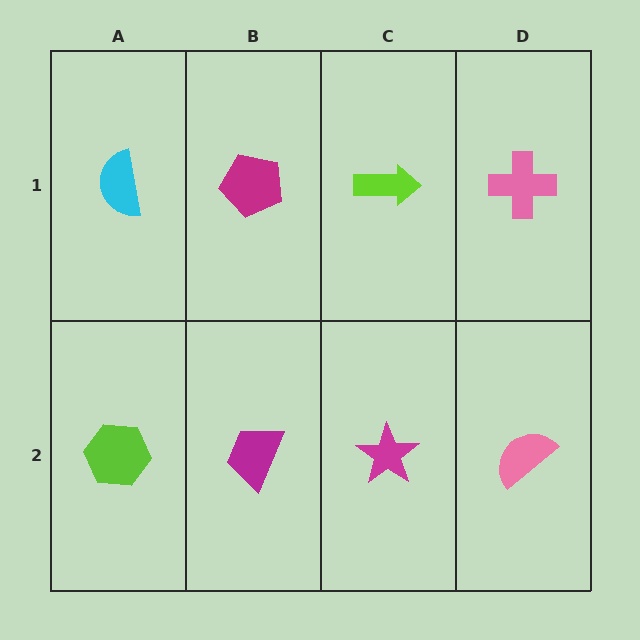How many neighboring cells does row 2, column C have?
3.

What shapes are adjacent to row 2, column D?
A pink cross (row 1, column D), a magenta star (row 2, column C).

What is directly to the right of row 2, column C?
A pink semicircle.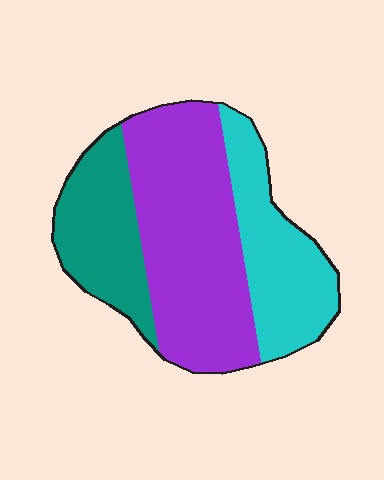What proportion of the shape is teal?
Teal covers roughly 25% of the shape.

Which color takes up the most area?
Purple, at roughly 50%.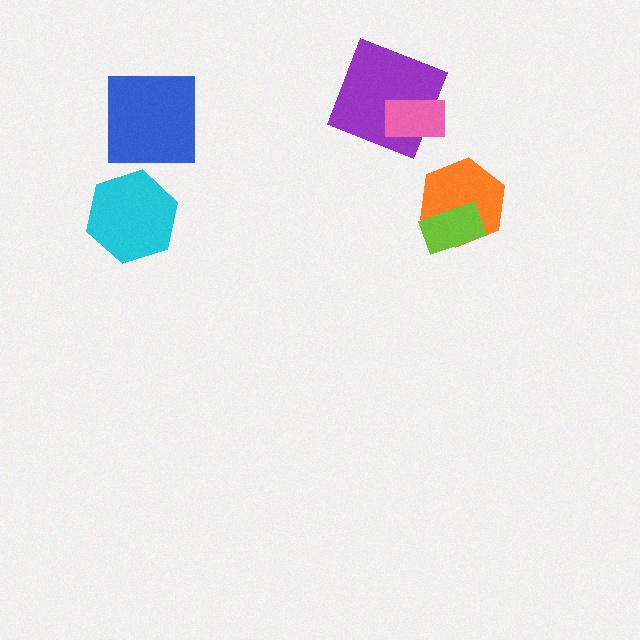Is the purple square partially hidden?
Yes, it is partially covered by another shape.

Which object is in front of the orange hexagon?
The lime rectangle is in front of the orange hexagon.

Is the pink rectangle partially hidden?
No, no other shape covers it.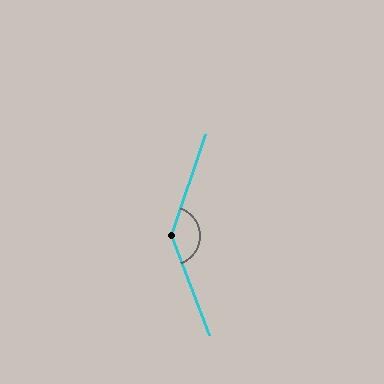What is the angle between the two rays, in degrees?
Approximately 140 degrees.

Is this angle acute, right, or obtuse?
It is obtuse.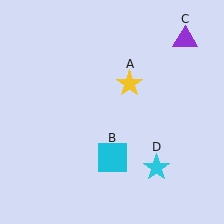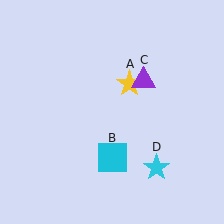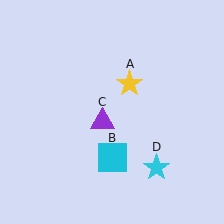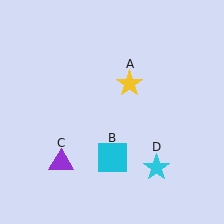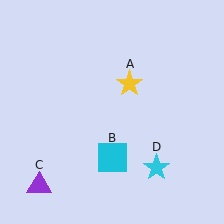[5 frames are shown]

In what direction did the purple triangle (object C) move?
The purple triangle (object C) moved down and to the left.